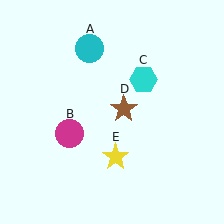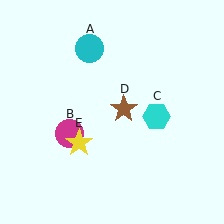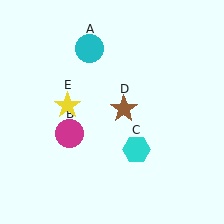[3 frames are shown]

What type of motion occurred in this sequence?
The cyan hexagon (object C), yellow star (object E) rotated clockwise around the center of the scene.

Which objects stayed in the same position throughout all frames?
Cyan circle (object A) and magenta circle (object B) and brown star (object D) remained stationary.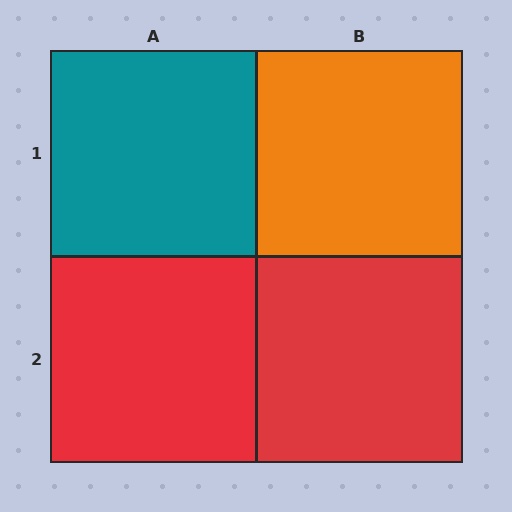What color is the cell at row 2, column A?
Red.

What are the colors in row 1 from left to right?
Teal, orange.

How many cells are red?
2 cells are red.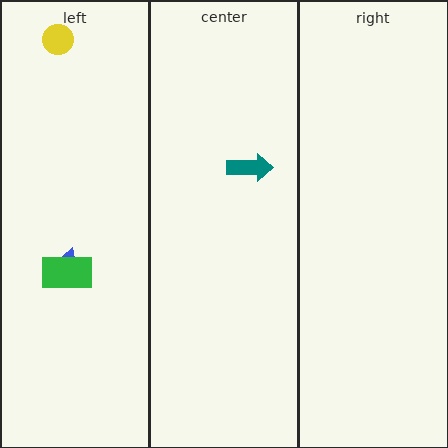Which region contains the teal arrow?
The center region.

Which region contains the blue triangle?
The left region.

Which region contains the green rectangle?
The left region.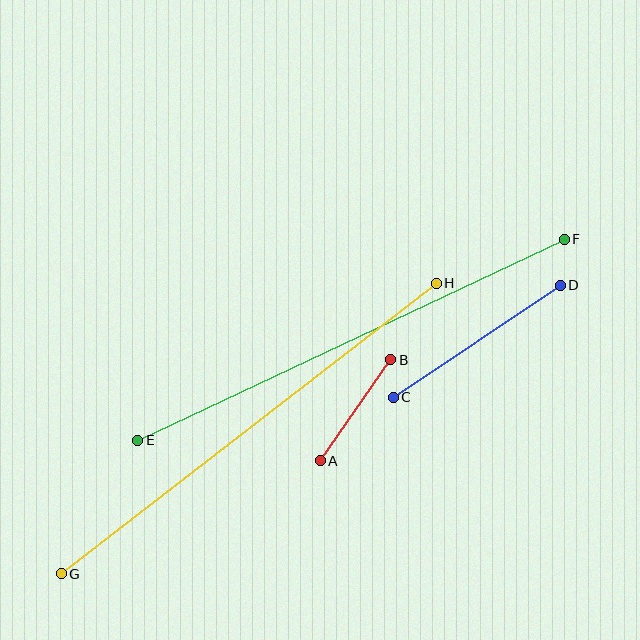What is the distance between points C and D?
The distance is approximately 201 pixels.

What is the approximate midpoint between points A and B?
The midpoint is at approximately (355, 410) pixels.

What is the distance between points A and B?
The distance is approximately 123 pixels.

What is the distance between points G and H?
The distance is approximately 474 pixels.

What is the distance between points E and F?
The distance is approximately 472 pixels.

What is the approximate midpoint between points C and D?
The midpoint is at approximately (477, 341) pixels.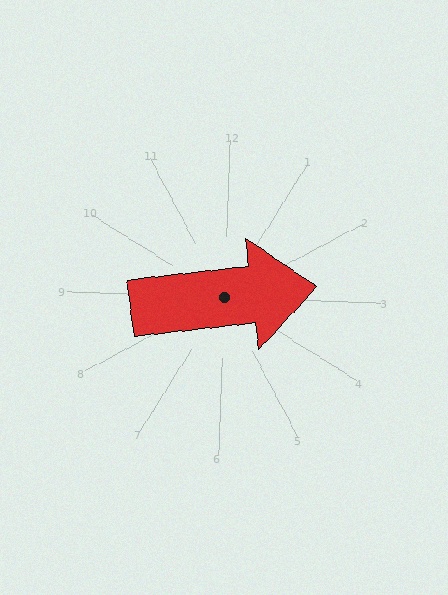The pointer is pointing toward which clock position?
Roughly 3 o'clock.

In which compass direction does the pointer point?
East.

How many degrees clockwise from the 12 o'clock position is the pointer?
Approximately 81 degrees.